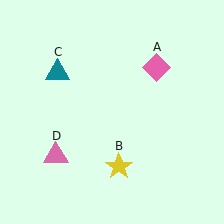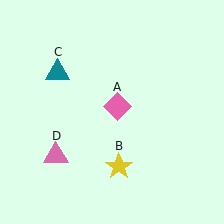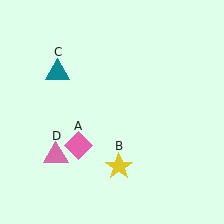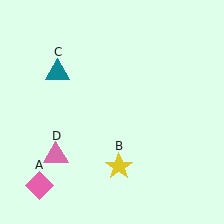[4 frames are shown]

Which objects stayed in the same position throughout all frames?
Yellow star (object B) and teal triangle (object C) and pink triangle (object D) remained stationary.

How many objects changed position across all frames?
1 object changed position: pink diamond (object A).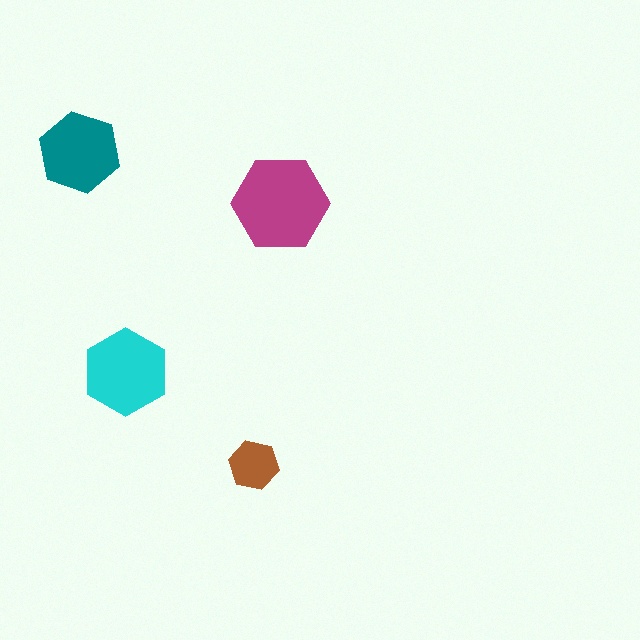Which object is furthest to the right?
The magenta hexagon is rightmost.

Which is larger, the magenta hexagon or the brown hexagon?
The magenta one.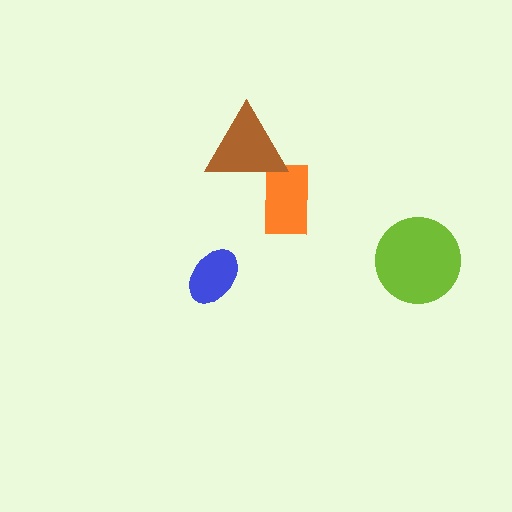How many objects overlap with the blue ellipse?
0 objects overlap with the blue ellipse.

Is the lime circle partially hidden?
No, no other shape covers it.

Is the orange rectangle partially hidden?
Yes, it is partially covered by another shape.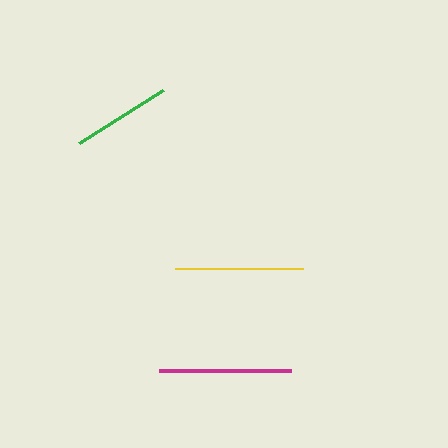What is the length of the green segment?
The green segment is approximately 99 pixels long.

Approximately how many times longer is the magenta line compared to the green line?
The magenta line is approximately 1.3 times the length of the green line.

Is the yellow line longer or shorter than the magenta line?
The magenta line is longer than the yellow line.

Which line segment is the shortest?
The green line is the shortest at approximately 99 pixels.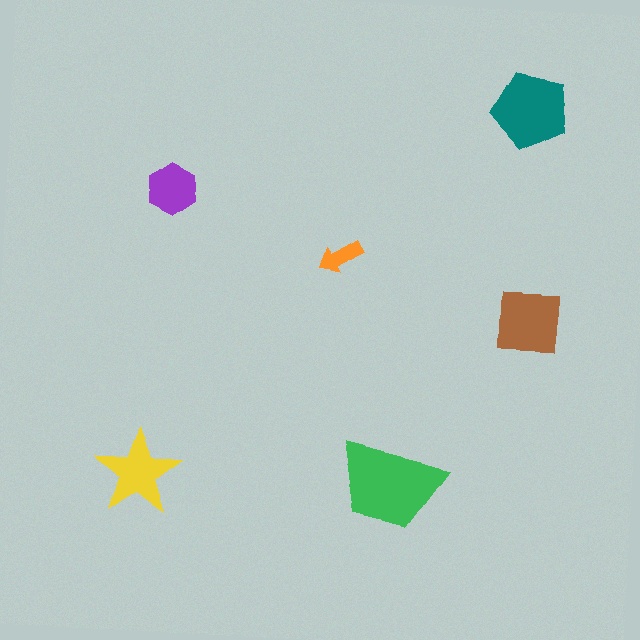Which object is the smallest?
The orange arrow.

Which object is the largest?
The green trapezoid.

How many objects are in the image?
There are 6 objects in the image.